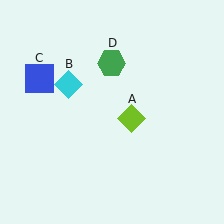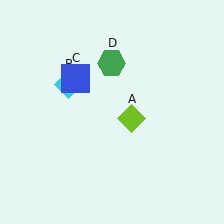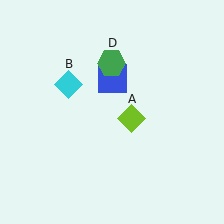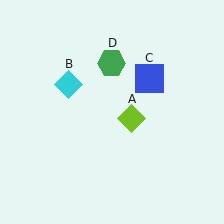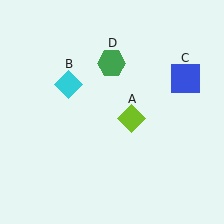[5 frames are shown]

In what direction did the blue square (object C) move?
The blue square (object C) moved right.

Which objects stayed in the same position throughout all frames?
Lime diamond (object A) and cyan diamond (object B) and green hexagon (object D) remained stationary.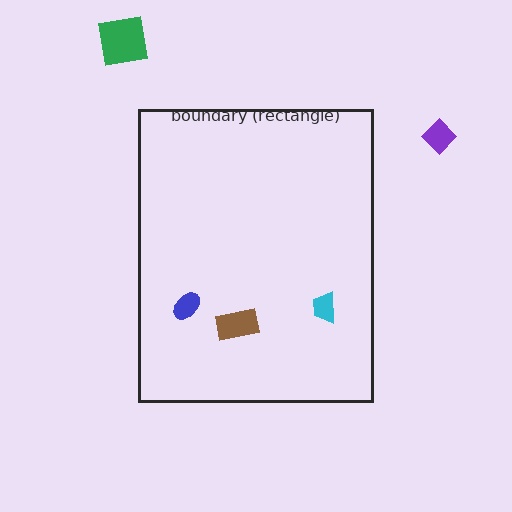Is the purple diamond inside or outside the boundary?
Outside.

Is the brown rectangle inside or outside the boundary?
Inside.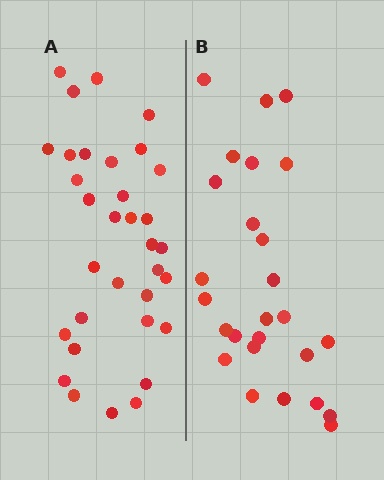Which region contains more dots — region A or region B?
Region A (the left region) has more dots.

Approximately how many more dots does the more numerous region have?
Region A has roughly 8 or so more dots than region B.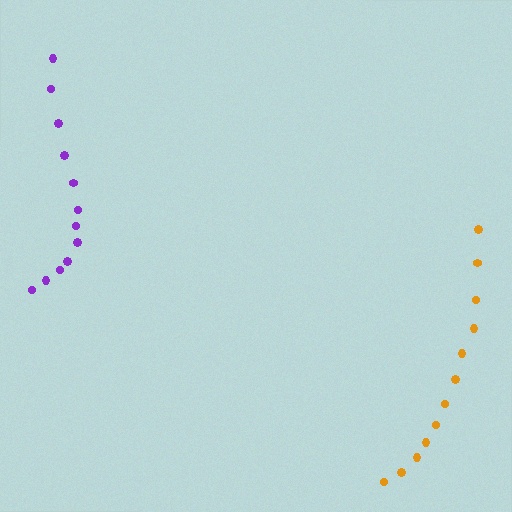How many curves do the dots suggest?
There are 2 distinct paths.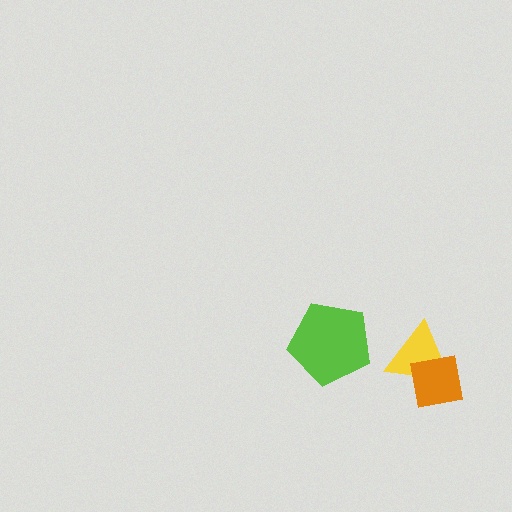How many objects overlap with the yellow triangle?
1 object overlaps with the yellow triangle.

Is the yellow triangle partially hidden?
Yes, it is partially covered by another shape.